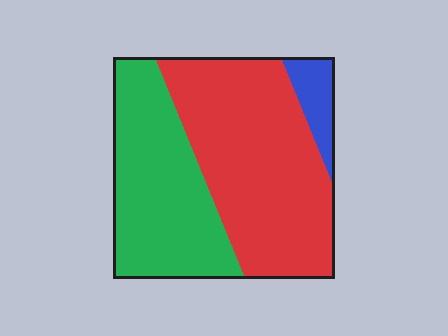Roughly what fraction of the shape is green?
Green takes up about two fifths (2/5) of the shape.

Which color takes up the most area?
Red, at roughly 55%.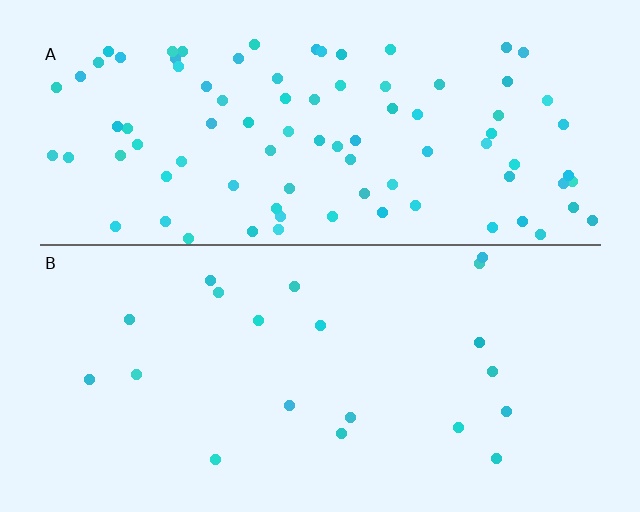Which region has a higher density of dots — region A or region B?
A (the top).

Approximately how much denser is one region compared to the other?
Approximately 4.4× — region A over region B.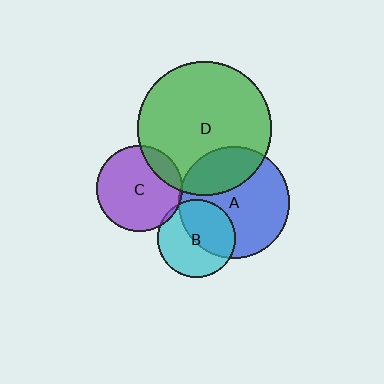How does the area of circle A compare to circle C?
Approximately 1.7 times.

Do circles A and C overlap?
Yes.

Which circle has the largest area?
Circle D (green).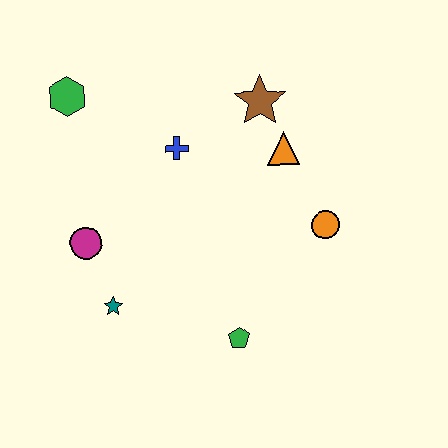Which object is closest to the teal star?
The magenta circle is closest to the teal star.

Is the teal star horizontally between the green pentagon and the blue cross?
No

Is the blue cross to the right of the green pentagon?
No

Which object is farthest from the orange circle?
The green hexagon is farthest from the orange circle.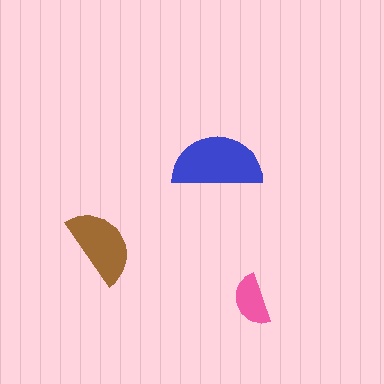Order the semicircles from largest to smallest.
the blue one, the brown one, the pink one.